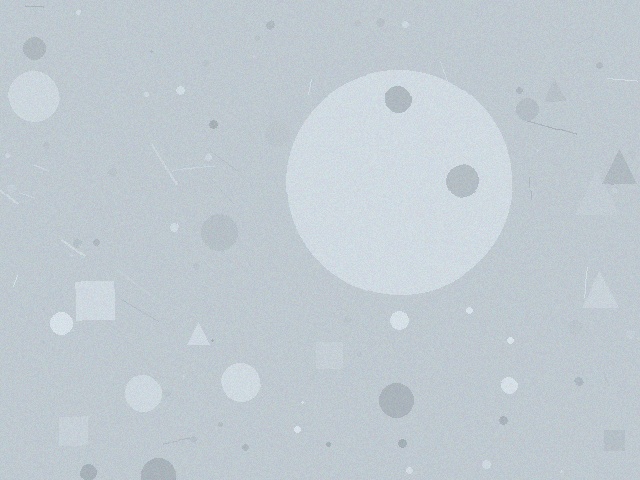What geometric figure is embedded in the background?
A circle is embedded in the background.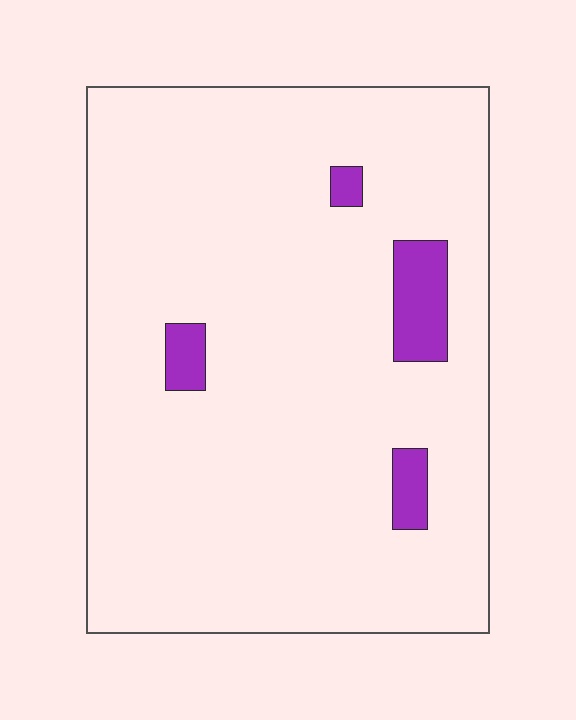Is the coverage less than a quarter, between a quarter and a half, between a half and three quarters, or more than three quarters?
Less than a quarter.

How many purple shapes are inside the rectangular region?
4.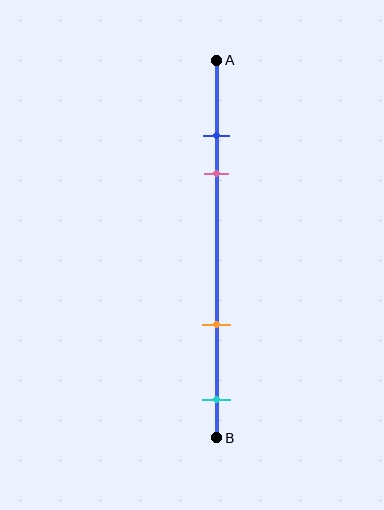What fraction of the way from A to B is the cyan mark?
The cyan mark is approximately 90% (0.9) of the way from A to B.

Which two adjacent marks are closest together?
The blue and pink marks are the closest adjacent pair.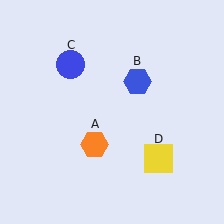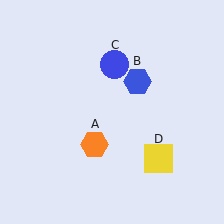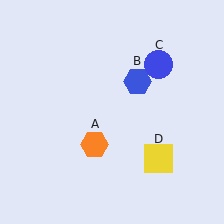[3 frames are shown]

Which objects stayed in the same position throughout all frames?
Orange hexagon (object A) and blue hexagon (object B) and yellow square (object D) remained stationary.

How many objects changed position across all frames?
1 object changed position: blue circle (object C).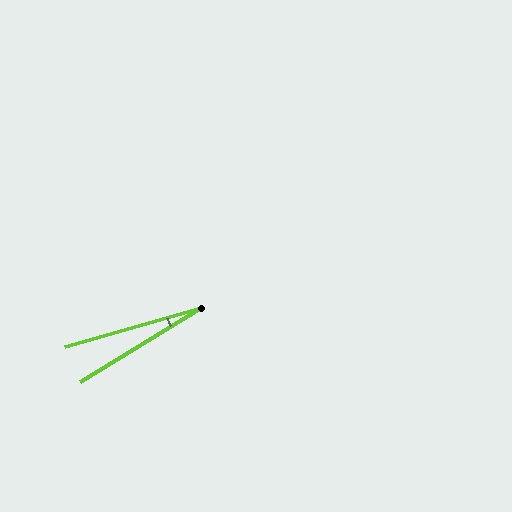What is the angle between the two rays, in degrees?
Approximately 16 degrees.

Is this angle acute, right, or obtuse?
It is acute.